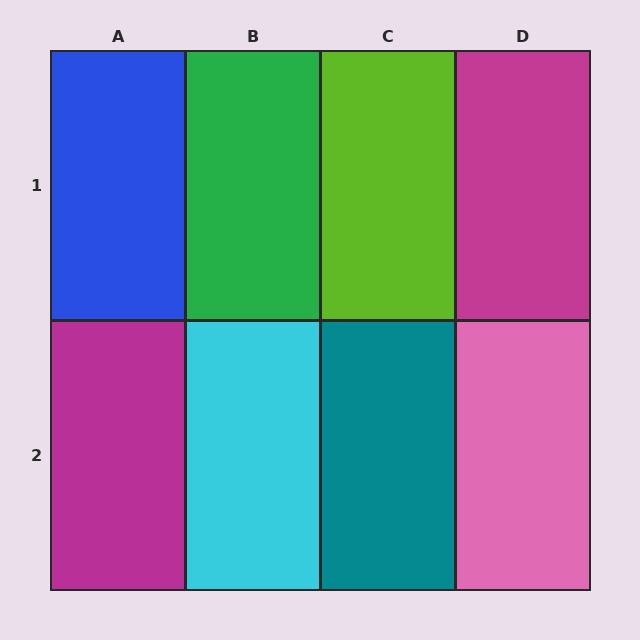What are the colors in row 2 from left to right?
Magenta, cyan, teal, pink.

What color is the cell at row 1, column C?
Lime.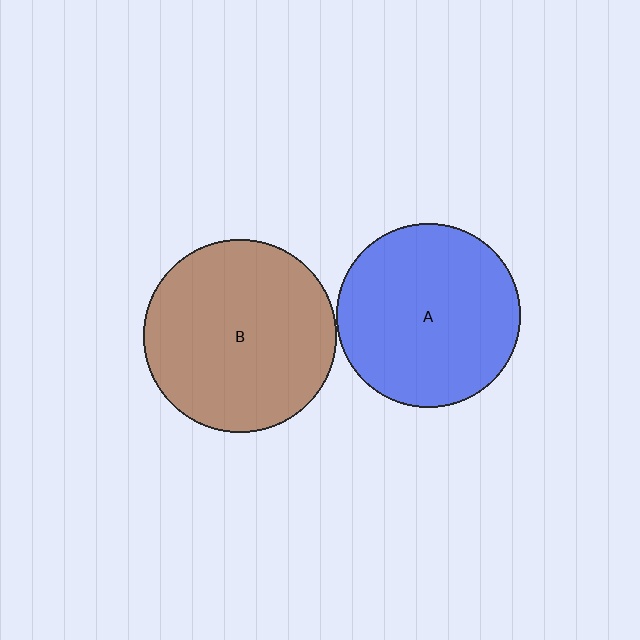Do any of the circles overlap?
No, none of the circles overlap.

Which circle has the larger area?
Circle B (brown).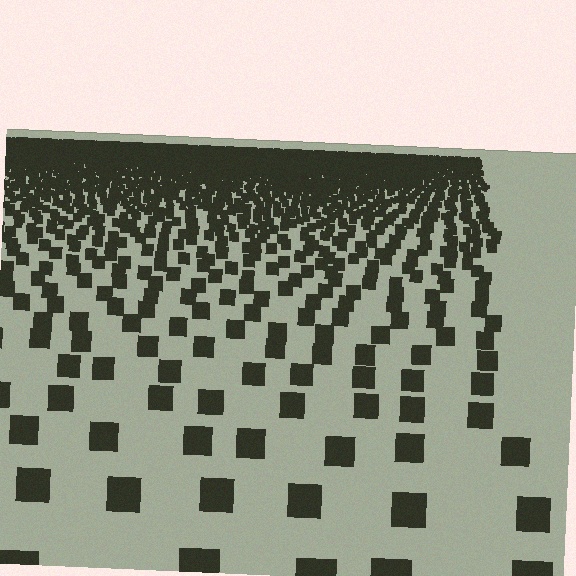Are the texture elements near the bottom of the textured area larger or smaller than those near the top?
Larger. Near the bottom, elements are closer to the viewer and appear at a bigger on-screen size.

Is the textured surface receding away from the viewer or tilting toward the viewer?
The surface is receding away from the viewer. Texture elements get smaller and denser toward the top.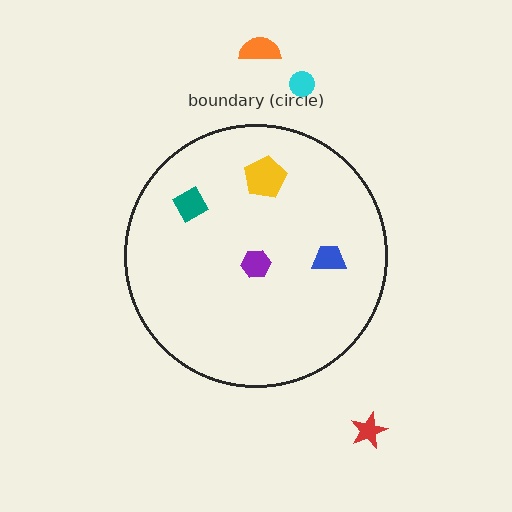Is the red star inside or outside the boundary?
Outside.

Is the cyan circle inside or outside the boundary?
Outside.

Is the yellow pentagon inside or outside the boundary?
Inside.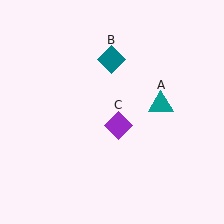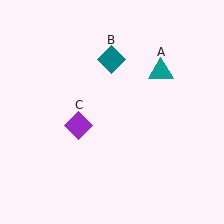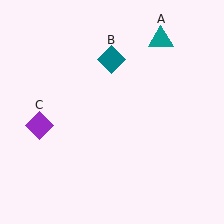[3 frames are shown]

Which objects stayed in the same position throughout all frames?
Teal diamond (object B) remained stationary.